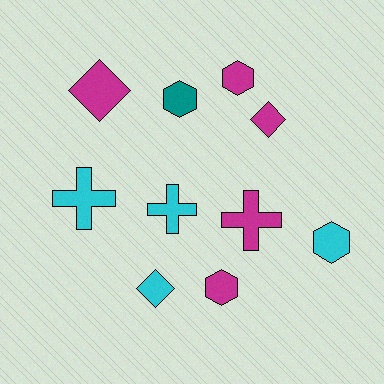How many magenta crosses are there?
There is 1 magenta cross.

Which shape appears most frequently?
Hexagon, with 4 objects.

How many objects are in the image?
There are 10 objects.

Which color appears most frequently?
Magenta, with 5 objects.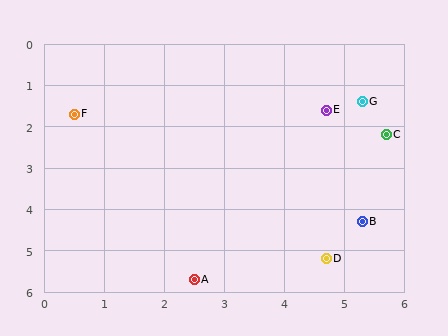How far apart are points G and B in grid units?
Points G and B are about 2.9 grid units apart.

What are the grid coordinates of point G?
Point G is at approximately (5.3, 1.4).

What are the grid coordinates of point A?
Point A is at approximately (2.5, 5.7).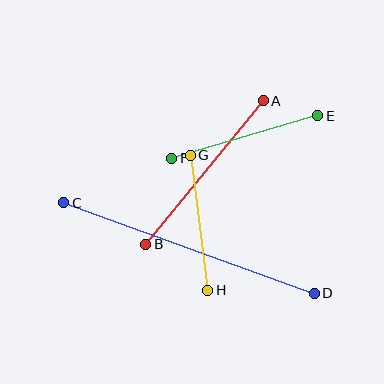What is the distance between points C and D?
The distance is approximately 266 pixels.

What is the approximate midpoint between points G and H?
The midpoint is at approximately (199, 223) pixels.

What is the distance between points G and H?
The distance is approximately 136 pixels.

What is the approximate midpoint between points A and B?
The midpoint is at approximately (204, 173) pixels.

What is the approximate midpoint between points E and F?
The midpoint is at approximately (245, 137) pixels.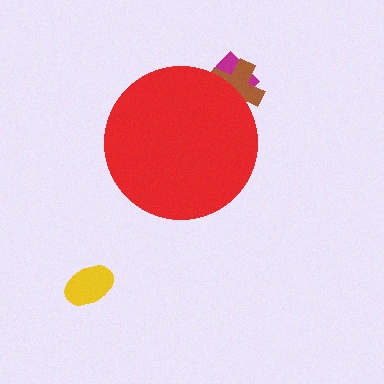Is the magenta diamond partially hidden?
Yes, the magenta diamond is partially hidden behind the red circle.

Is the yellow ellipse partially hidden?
No, the yellow ellipse is fully visible.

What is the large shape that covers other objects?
A red circle.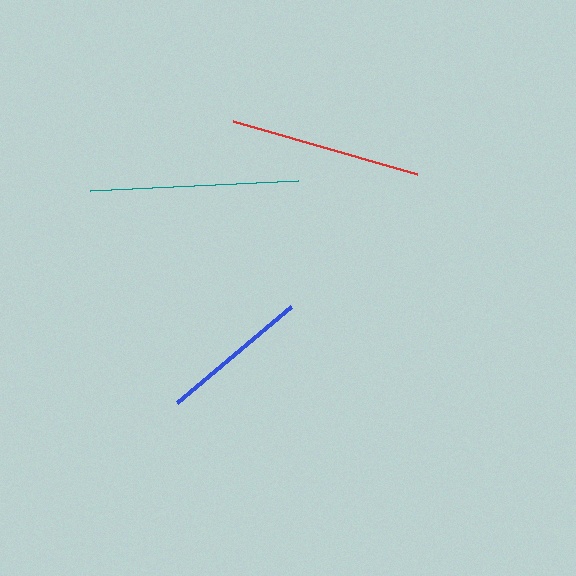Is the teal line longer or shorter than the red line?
The teal line is longer than the red line.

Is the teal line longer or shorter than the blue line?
The teal line is longer than the blue line.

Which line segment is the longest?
The teal line is the longest at approximately 208 pixels.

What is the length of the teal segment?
The teal segment is approximately 208 pixels long.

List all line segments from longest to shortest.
From longest to shortest: teal, red, blue.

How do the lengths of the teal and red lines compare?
The teal and red lines are approximately the same length.